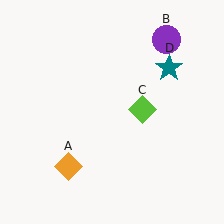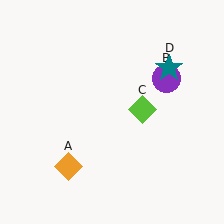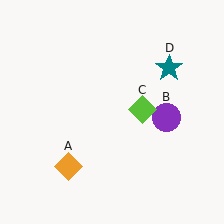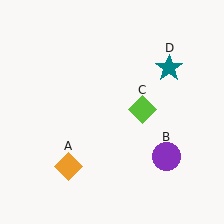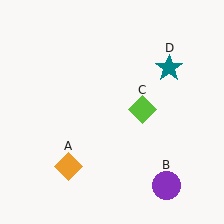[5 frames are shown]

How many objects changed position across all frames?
1 object changed position: purple circle (object B).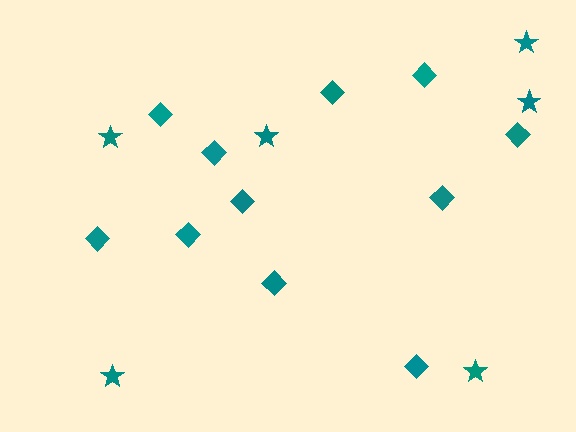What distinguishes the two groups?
There are 2 groups: one group of diamonds (11) and one group of stars (6).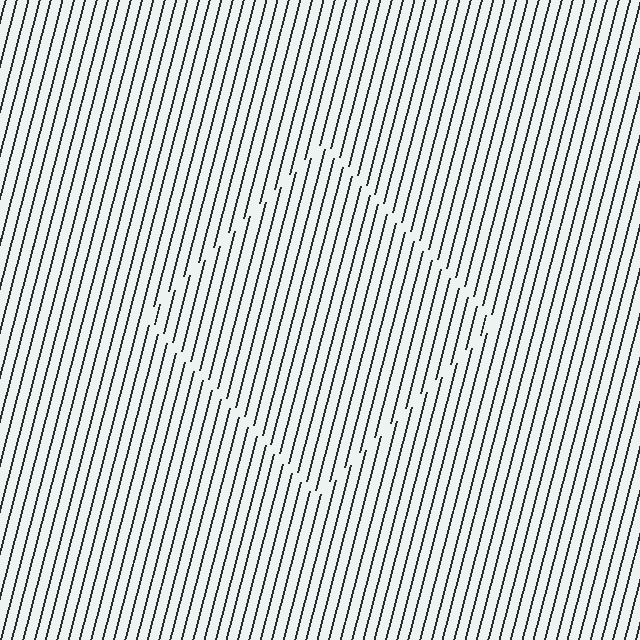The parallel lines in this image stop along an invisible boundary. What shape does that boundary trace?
An illusory square. The interior of the shape contains the same grating, shifted by half a period — the contour is defined by the phase discontinuity where line-ends from the inner and outer gratings abut.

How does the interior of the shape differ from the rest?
The interior of the shape contains the same grating, shifted by half a period — the contour is defined by the phase discontinuity where line-ends from the inner and outer gratings abut.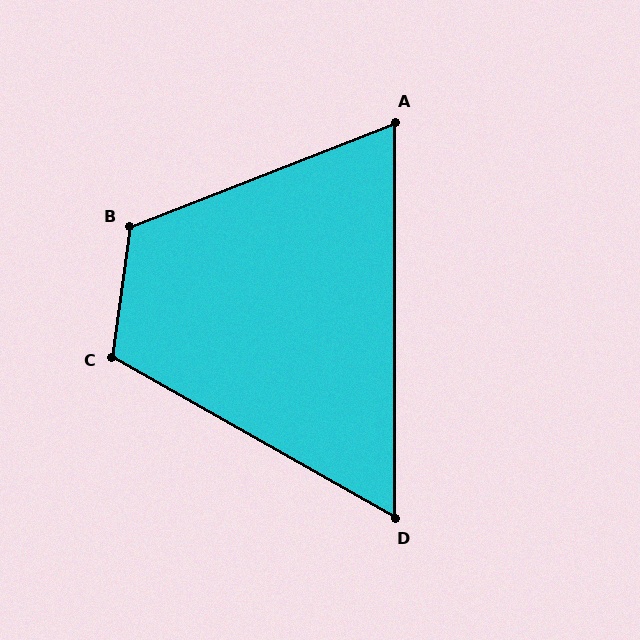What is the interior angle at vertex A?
Approximately 68 degrees (acute).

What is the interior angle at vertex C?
Approximately 112 degrees (obtuse).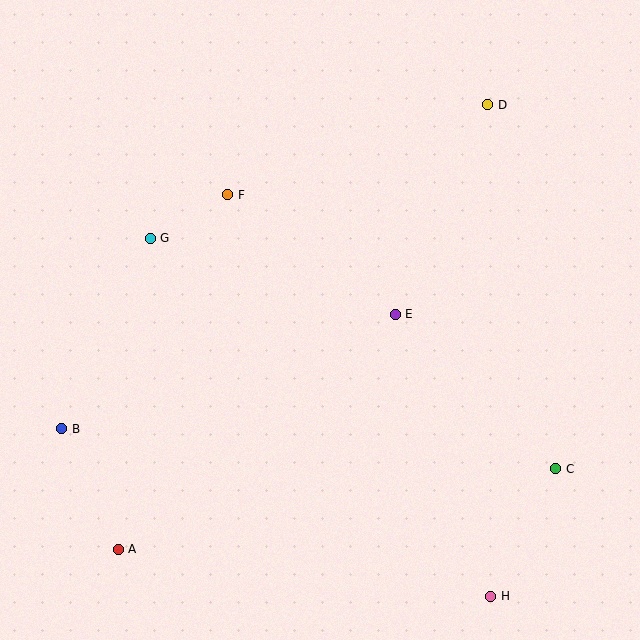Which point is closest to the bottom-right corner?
Point H is closest to the bottom-right corner.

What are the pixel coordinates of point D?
Point D is at (488, 105).